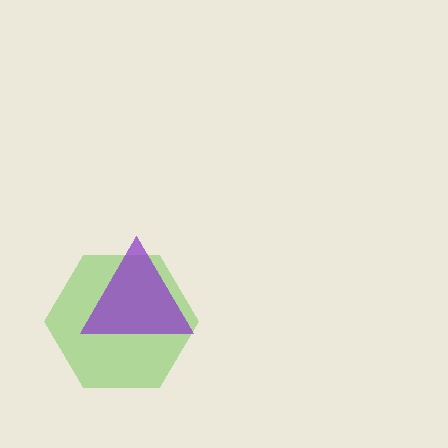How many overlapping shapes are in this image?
There are 2 overlapping shapes in the image.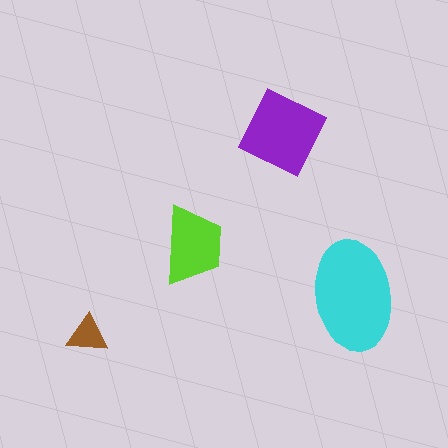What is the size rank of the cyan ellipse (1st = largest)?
1st.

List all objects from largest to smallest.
The cyan ellipse, the purple square, the lime trapezoid, the brown triangle.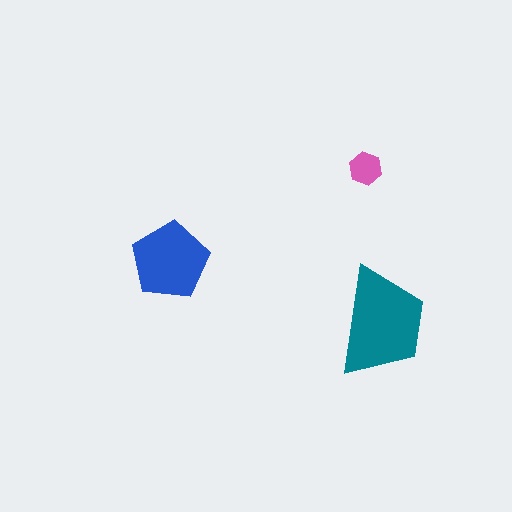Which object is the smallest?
The pink hexagon.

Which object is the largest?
The teal trapezoid.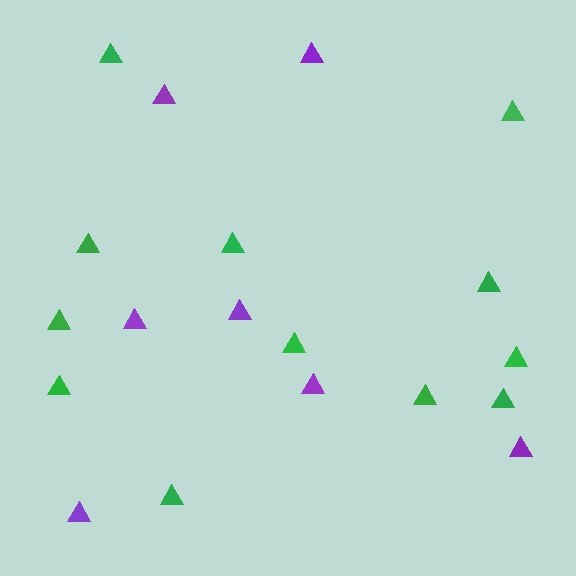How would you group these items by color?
There are 2 groups: one group of green triangles (12) and one group of purple triangles (7).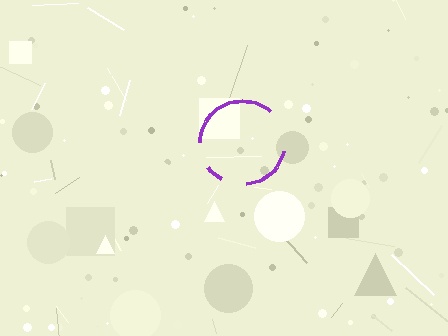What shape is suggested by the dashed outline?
The dashed outline suggests a circle.